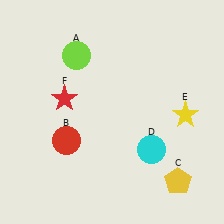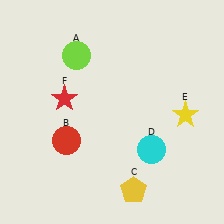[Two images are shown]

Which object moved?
The yellow pentagon (C) moved left.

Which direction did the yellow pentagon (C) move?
The yellow pentagon (C) moved left.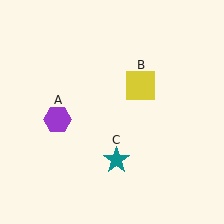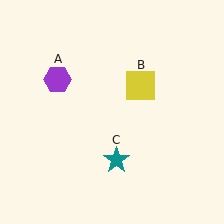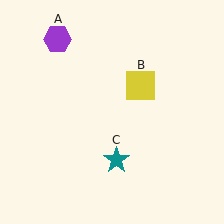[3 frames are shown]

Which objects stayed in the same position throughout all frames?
Yellow square (object B) and teal star (object C) remained stationary.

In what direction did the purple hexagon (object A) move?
The purple hexagon (object A) moved up.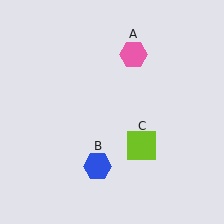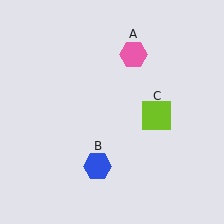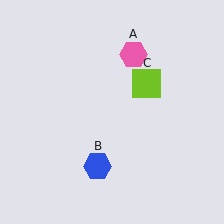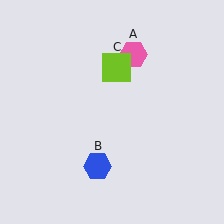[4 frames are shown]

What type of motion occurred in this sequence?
The lime square (object C) rotated counterclockwise around the center of the scene.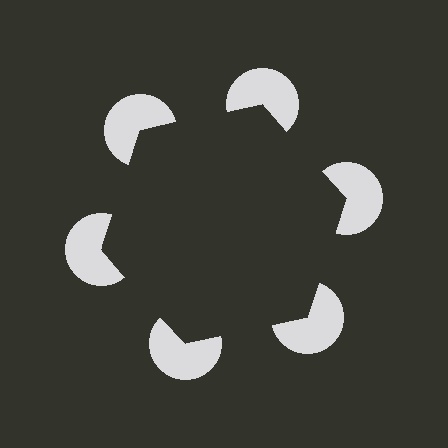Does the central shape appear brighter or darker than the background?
It typically appears slightly darker than the background, even though no actual brightness change is drawn.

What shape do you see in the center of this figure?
An illusory hexagon — its edges are inferred from the aligned wedge cuts in the pac-man discs, not physically drawn.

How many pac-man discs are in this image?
There are 6 — one at each vertex of the illusory hexagon.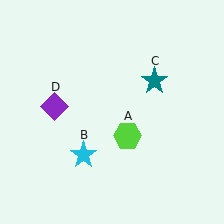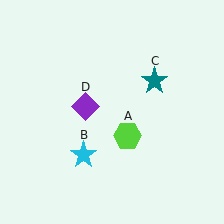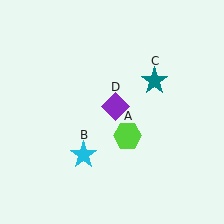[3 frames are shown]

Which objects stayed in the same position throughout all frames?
Lime hexagon (object A) and cyan star (object B) and teal star (object C) remained stationary.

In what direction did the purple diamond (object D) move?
The purple diamond (object D) moved right.